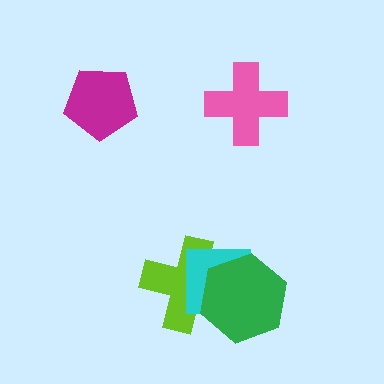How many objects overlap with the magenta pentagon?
0 objects overlap with the magenta pentagon.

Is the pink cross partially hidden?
No, no other shape covers it.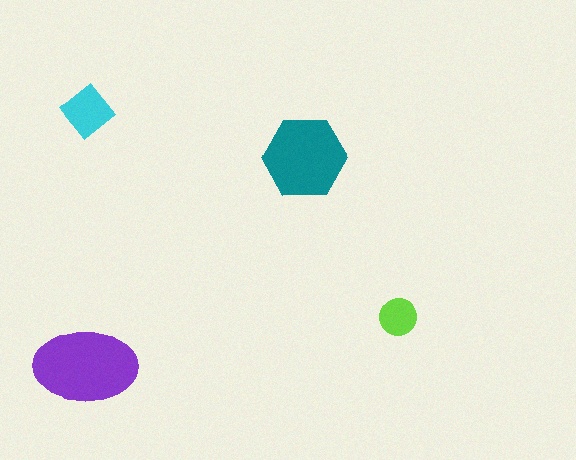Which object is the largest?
The purple ellipse.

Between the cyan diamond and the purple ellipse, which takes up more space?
The purple ellipse.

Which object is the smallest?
The lime circle.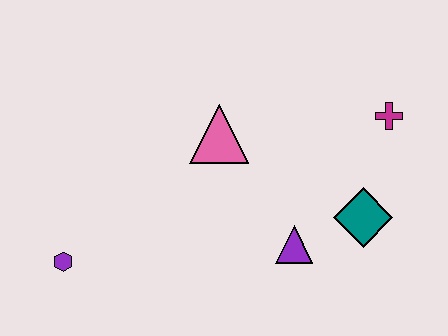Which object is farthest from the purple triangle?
The purple hexagon is farthest from the purple triangle.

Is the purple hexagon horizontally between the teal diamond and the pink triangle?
No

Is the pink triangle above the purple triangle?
Yes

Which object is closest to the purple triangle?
The teal diamond is closest to the purple triangle.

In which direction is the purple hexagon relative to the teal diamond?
The purple hexagon is to the left of the teal diamond.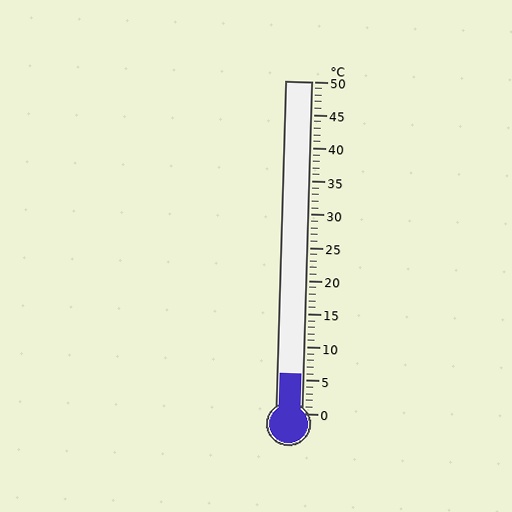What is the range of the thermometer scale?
The thermometer scale ranges from 0°C to 50°C.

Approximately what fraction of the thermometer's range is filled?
The thermometer is filled to approximately 10% of its range.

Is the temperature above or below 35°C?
The temperature is below 35°C.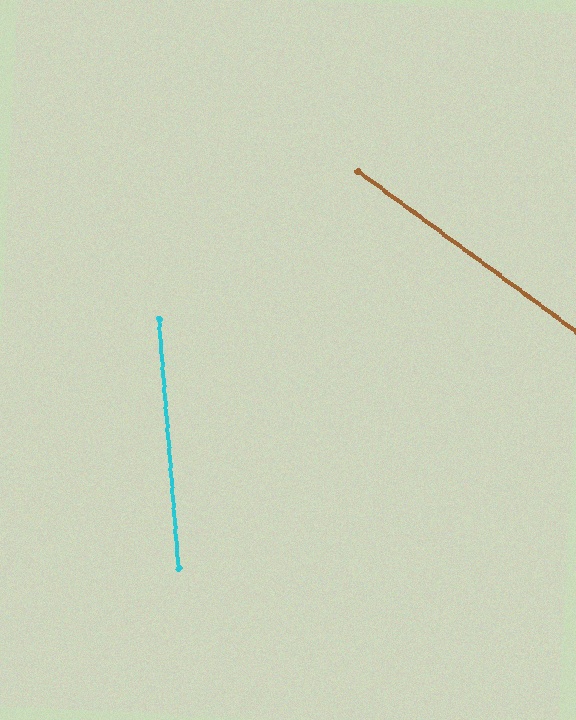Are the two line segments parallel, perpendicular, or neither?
Neither parallel nor perpendicular — they differ by about 49°.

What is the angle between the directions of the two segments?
Approximately 49 degrees.